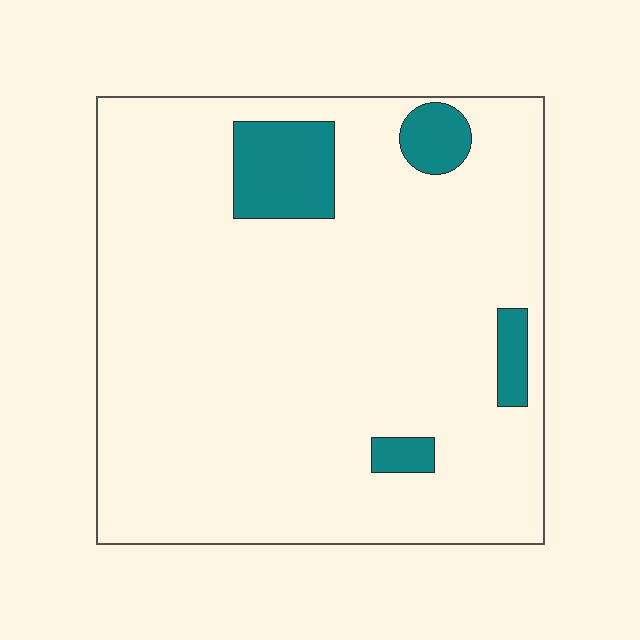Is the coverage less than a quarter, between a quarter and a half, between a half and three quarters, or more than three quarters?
Less than a quarter.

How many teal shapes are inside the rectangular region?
4.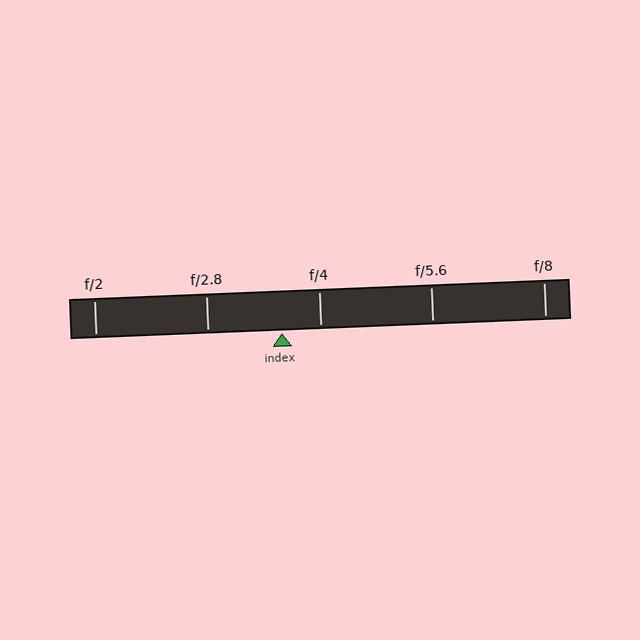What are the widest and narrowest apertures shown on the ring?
The widest aperture shown is f/2 and the narrowest is f/8.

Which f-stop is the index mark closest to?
The index mark is closest to f/4.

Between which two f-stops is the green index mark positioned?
The index mark is between f/2.8 and f/4.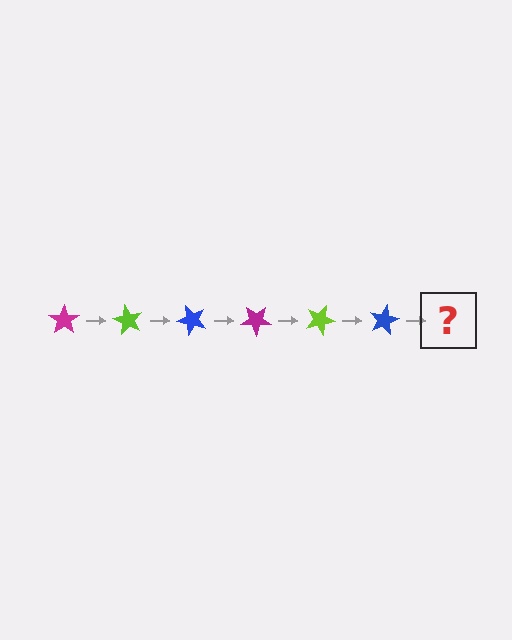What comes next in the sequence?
The next element should be a magenta star, rotated 360 degrees from the start.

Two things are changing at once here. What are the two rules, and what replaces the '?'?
The two rules are that it rotates 60 degrees each step and the color cycles through magenta, lime, and blue. The '?' should be a magenta star, rotated 360 degrees from the start.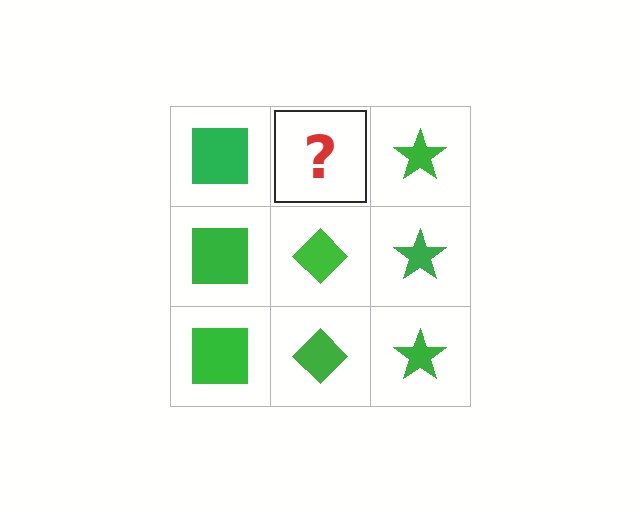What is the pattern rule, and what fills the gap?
The rule is that each column has a consistent shape. The gap should be filled with a green diamond.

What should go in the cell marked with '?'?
The missing cell should contain a green diamond.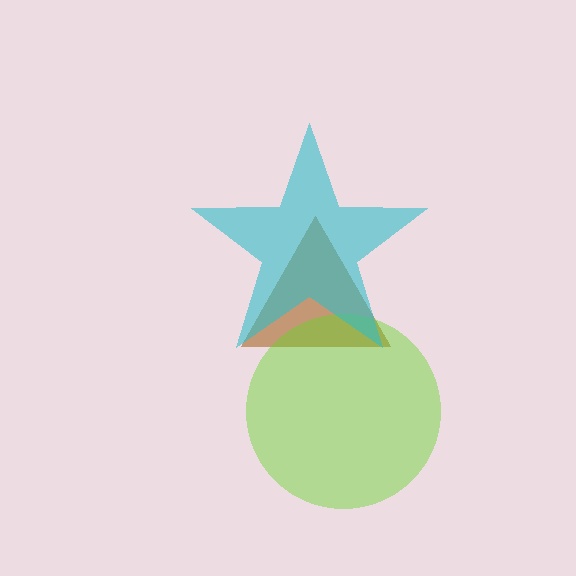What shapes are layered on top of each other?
The layered shapes are: a brown triangle, a lime circle, a cyan star.